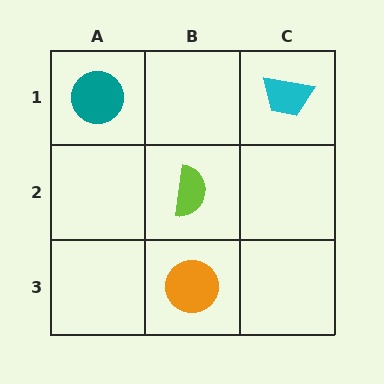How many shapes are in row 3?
1 shape.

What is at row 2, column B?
A lime semicircle.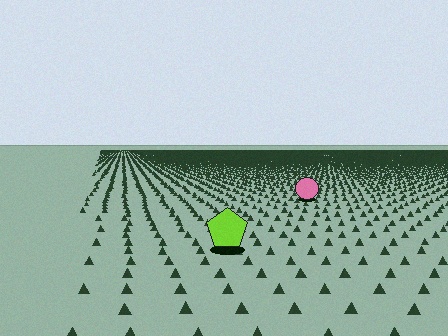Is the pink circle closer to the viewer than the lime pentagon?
No. The lime pentagon is closer — you can tell from the texture gradient: the ground texture is coarser near it.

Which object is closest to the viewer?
The lime pentagon is closest. The texture marks near it are larger and more spread out.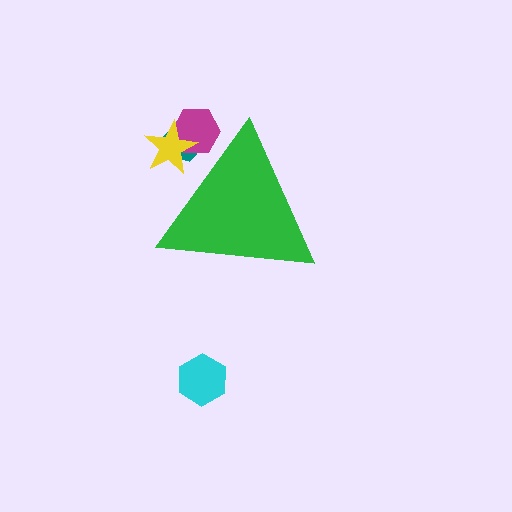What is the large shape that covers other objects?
A green triangle.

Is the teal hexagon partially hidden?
Yes, the teal hexagon is partially hidden behind the green triangle.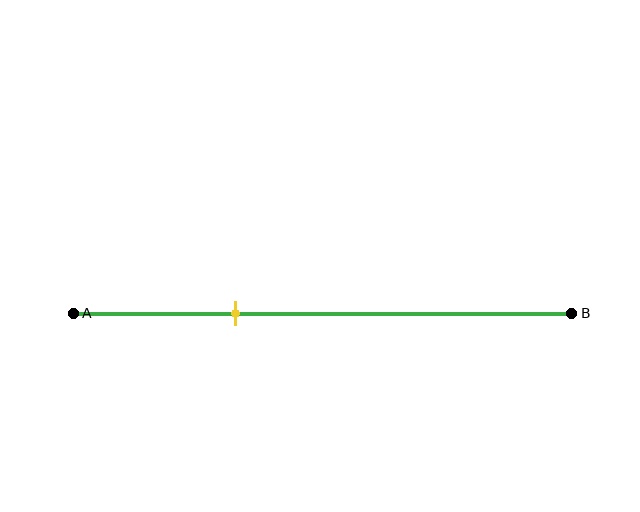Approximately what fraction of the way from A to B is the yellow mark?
The yellow mark is approximately 35% of the way from A to B.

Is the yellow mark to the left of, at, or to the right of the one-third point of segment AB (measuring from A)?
The yellow mark is approximately at the one-third point of segment AB.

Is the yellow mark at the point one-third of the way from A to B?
Yes, the mark is approximately at the one-third point.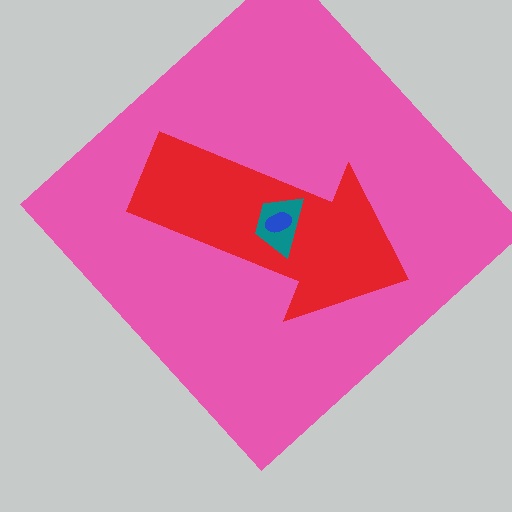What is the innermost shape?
The blue ellipse.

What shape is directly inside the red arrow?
The teal trapezoid.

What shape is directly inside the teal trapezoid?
The blue ellipse.